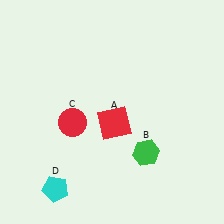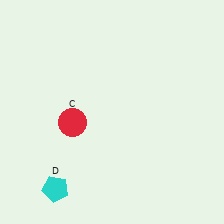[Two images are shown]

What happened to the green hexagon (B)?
The green hexagon (B) was removed in Image 2. It was in the bottom-right area of Image 1.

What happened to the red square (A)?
The red square (A) was removed in Image 2. It was in the bottom-right area of Image 1.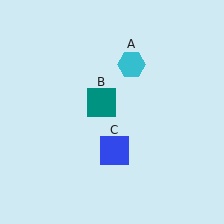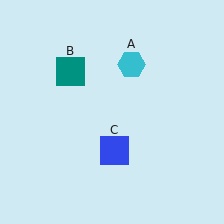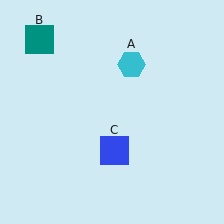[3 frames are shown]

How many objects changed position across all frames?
1 object changed position: teal square (object B).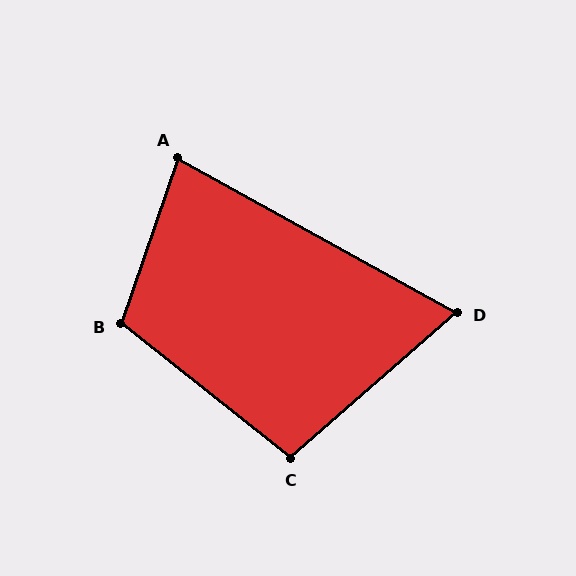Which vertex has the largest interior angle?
B, at approximately 110 degrees.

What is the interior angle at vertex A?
Approximately 80 degrees (acute).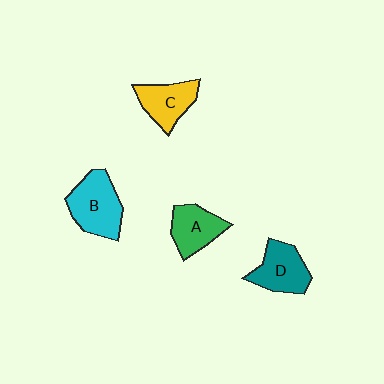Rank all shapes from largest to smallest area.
From largest to smallest: B (cyan), D (teal), A (green), C (yellow).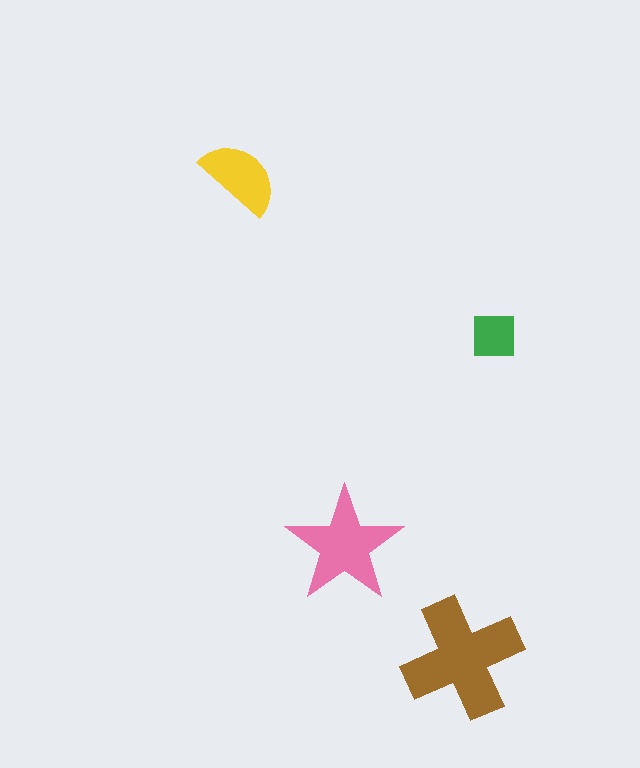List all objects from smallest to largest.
The green square, the yellow semicircle, the pink star, the brown cross.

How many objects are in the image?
There are 4 objects in the image.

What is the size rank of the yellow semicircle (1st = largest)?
3rd.